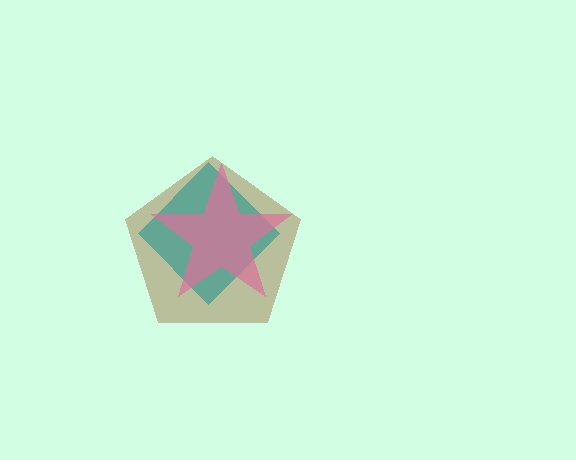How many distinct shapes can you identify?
There are 3 distinct shapes: a brown pentagon, a teal diamond, a pink star.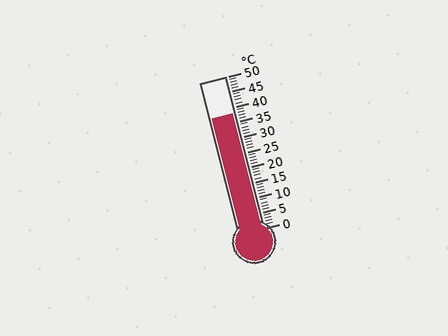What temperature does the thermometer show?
The thermometer shows approximately 38°C.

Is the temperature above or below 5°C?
The temperature is above 5°C.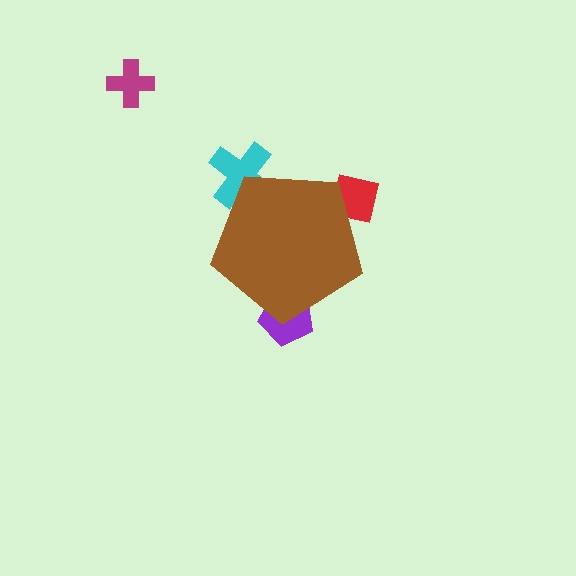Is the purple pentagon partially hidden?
Yes, the purple pentagon is partially hidden behind the brown pentagon.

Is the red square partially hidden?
Yes, the red square is partially hidden behind the brown pentagon.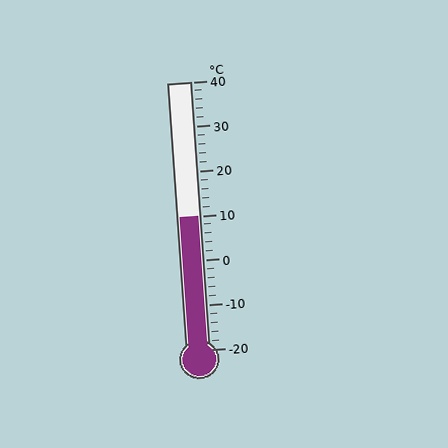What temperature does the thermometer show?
The thermometer shows approximately 10°C.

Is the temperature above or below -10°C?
The temperature is above -10°C.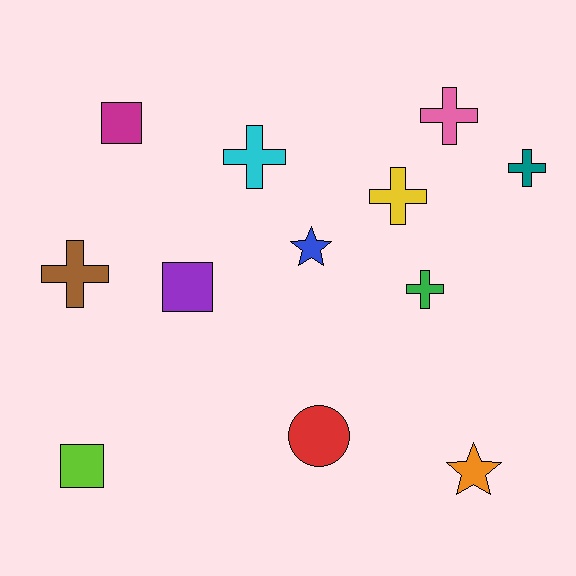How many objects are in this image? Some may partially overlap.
There are 12 objects.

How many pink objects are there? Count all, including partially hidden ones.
There is 1 pink object.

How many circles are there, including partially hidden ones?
There is 1 circle.